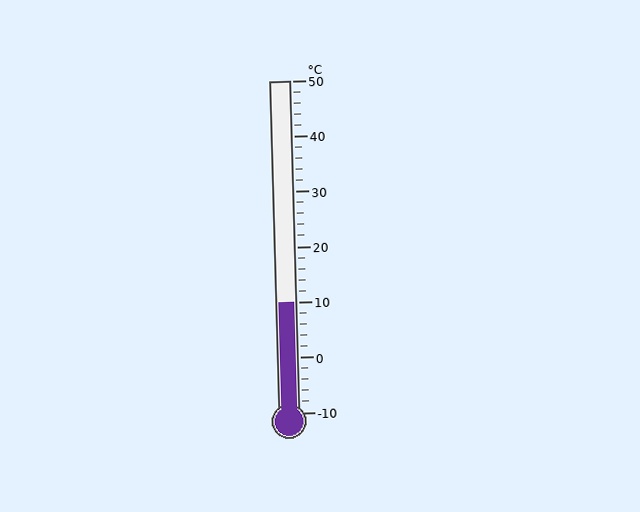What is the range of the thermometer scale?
The thermometer scale ranges from -10°C to 50°C.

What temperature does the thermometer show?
The thermometer shows approximately 10°C.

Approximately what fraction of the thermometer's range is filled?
The thermometer is filled to approximately 35% of its range.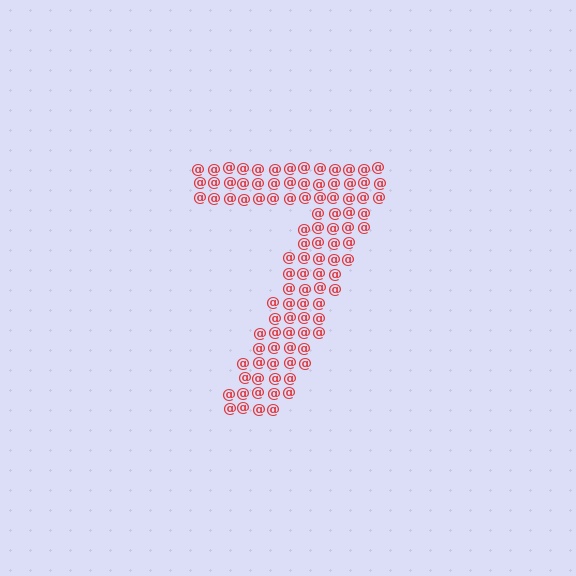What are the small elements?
The small elements are at signs.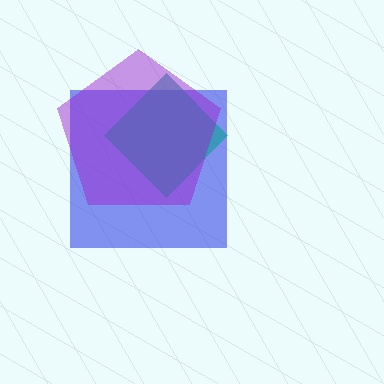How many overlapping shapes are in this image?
There are 3 overlapping shapes in the image.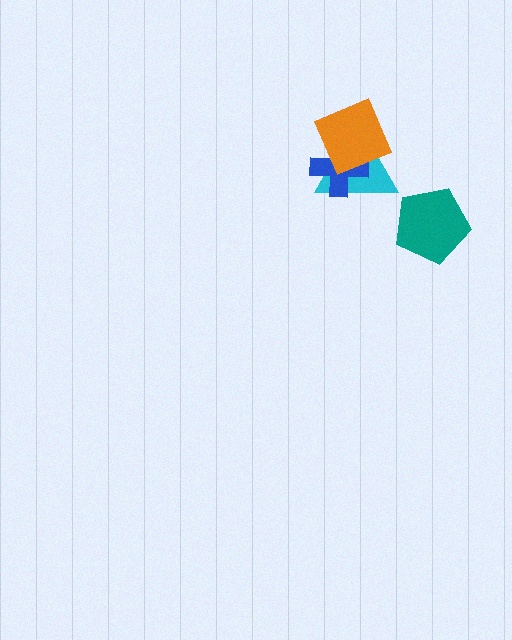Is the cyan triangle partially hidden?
Yes, it is partially covered by another shape.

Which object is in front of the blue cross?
The orange square is in front of the blue cross.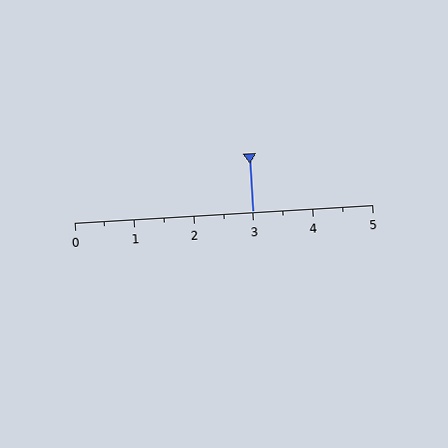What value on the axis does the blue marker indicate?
The marker indicates approximately 3.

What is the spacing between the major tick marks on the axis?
The major ticks are spaced 1 apart.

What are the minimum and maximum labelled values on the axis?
The axis runs from 0 to 5.